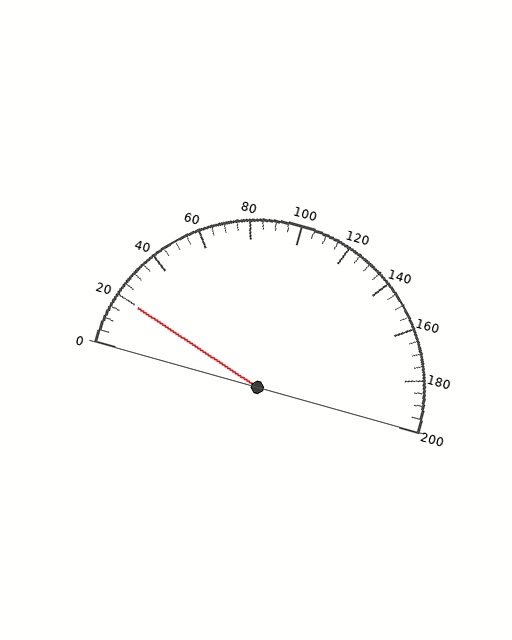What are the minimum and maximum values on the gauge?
The gauge ranges from 0 to 200.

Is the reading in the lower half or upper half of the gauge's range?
The reading is in the lower half of the range (0 to 200).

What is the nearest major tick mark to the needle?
The nearest major tick mark is 20.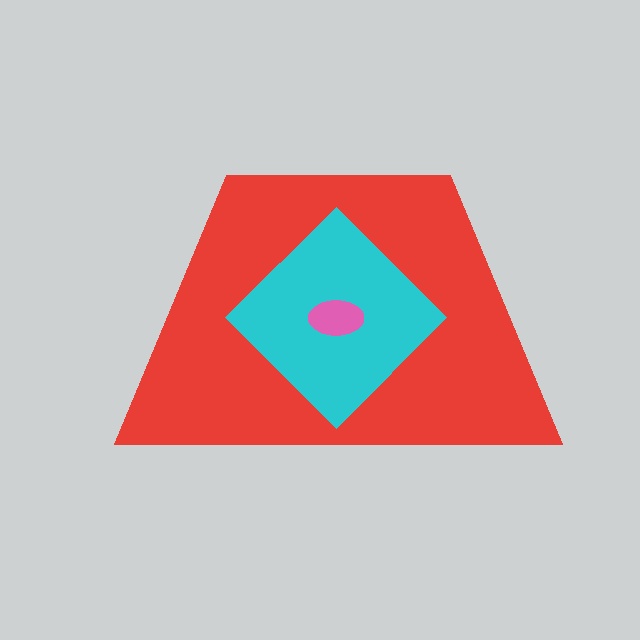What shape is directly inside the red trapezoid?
The cyan diamond.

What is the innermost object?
The pink ellipse.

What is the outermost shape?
The red trapezoid.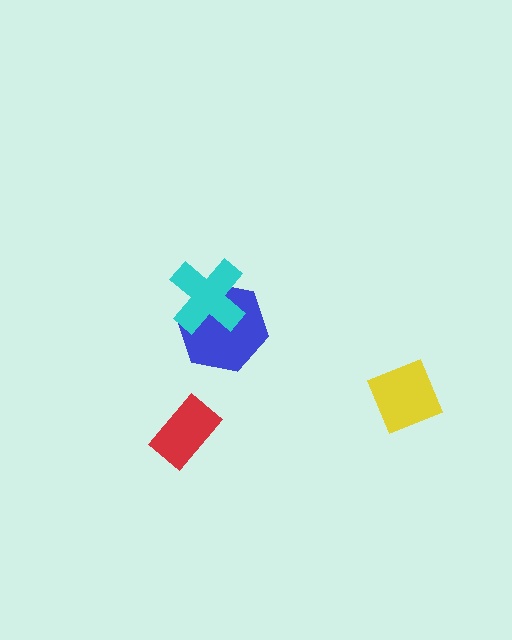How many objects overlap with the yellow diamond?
0 objects overlap with the yellow diamond.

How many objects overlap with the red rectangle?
0 objects overlap with the red rectangle.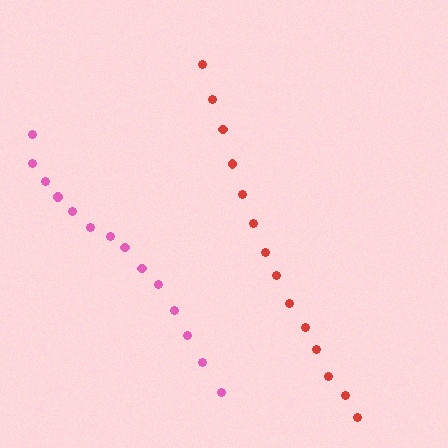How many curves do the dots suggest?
There are 2 distinct paths.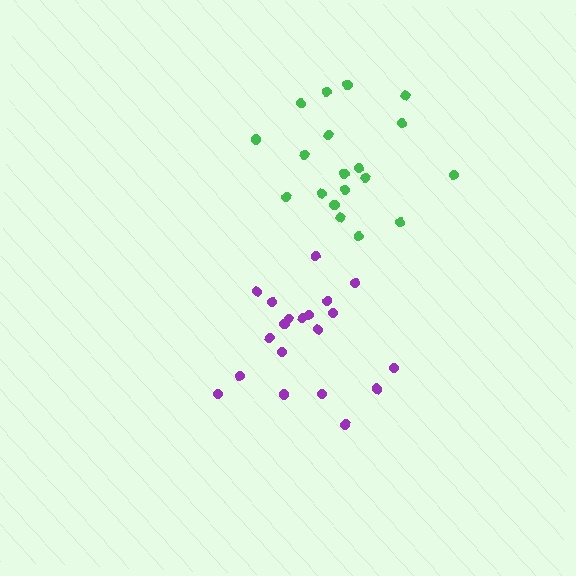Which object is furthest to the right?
The green cluster is rightmost.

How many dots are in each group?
Group 1: 19 dots, Group 2: 20 dots (39 total).